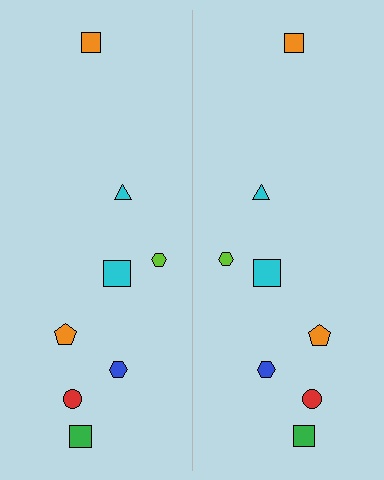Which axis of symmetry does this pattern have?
The pattern has a vertical axis of symmetry running through the center of the image.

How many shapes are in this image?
There are 16 shapes in this image.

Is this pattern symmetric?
Yes, this pattern has bilateral (reflection) symmetry.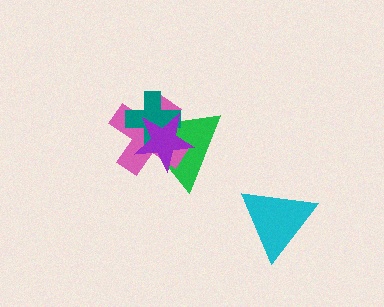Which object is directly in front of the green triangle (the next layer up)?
The pink cross is directly in front of the green triangle.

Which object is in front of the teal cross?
The purple star is in front of the teal cross.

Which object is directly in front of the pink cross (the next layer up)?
The teal cross is directly in front of the pink cross.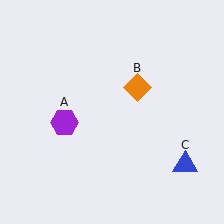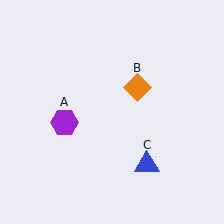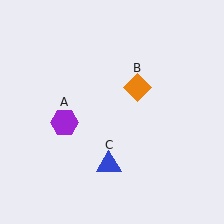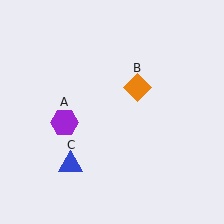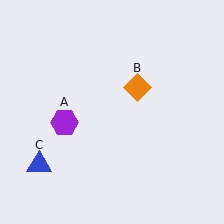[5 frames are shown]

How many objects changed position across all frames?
1 object changed position: blue triangle (object C).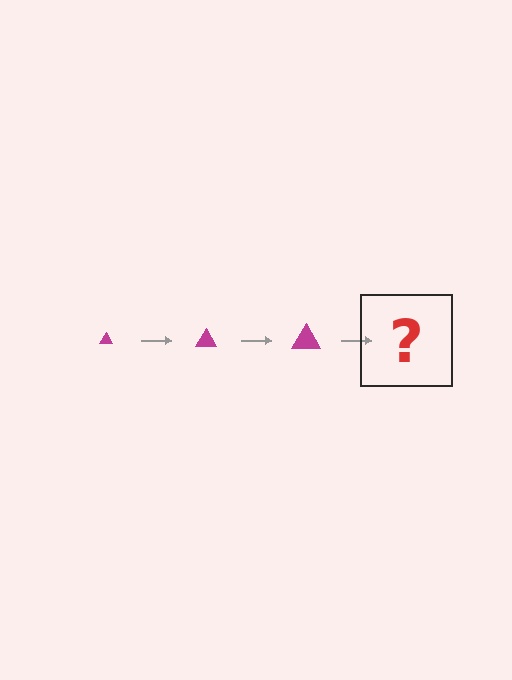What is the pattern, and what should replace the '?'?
The pattern is that the triangle gets progressively larger each step. The '?' should be a magenta triangle, larger than the previous one.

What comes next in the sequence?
The next element should be a magenta triangle, larger than the previous one.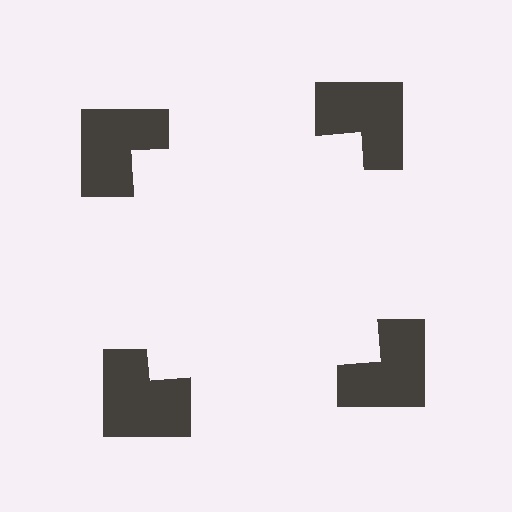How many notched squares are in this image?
There are 4 — one at each vertex of the illusory square.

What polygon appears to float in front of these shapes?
An illusory square — its edges are inferred from the aligned wedge cuts in the notched squares, not physically drawn.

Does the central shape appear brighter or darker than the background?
It typically appears slightly brighter than the background, even though no actual brightness change is drawn.